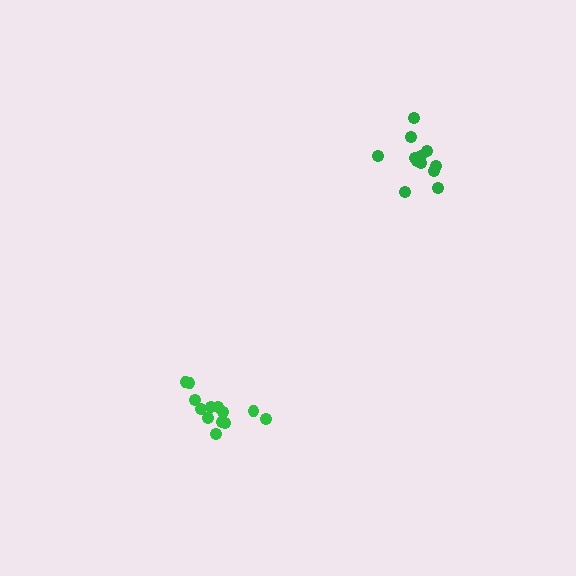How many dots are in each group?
Group 1: 12 dots, Group 2: 14 dots (26 total).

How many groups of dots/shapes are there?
There are 2 groups.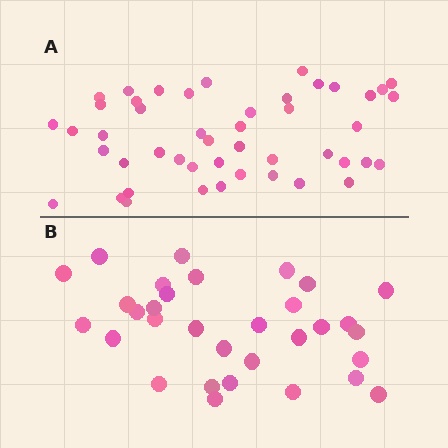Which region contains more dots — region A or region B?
Region A (the top region) has more dots.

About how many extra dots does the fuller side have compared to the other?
Region A has approximately 15 more dots than region B.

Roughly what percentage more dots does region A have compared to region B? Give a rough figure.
About 45% more.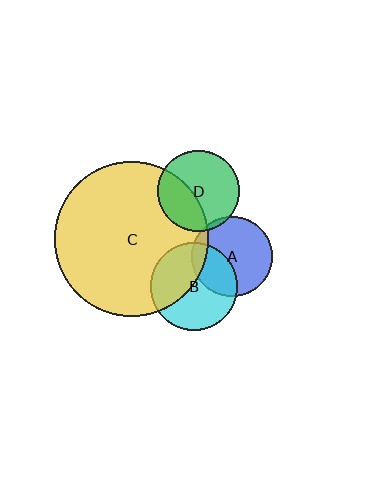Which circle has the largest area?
Circle C (yellow).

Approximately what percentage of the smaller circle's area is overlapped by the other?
Approximately 5%.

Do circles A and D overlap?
Yes.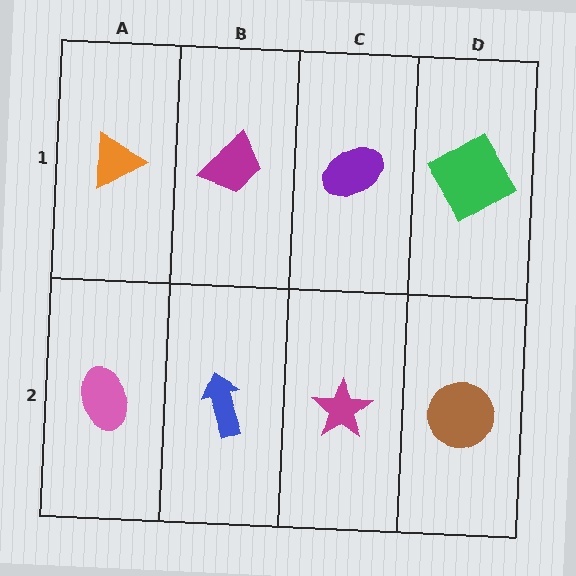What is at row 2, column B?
A blue arrow.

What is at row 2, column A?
A pink ellipse.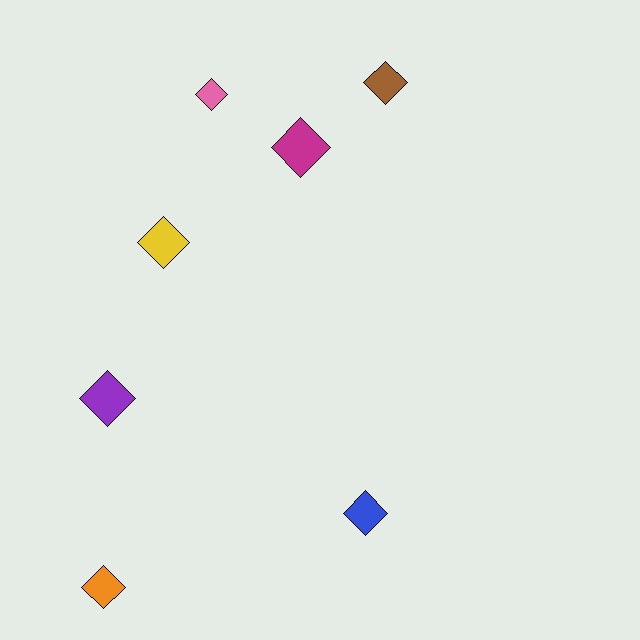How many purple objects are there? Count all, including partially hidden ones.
There is 1 purple object.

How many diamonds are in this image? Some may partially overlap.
There are 7 diamonds.